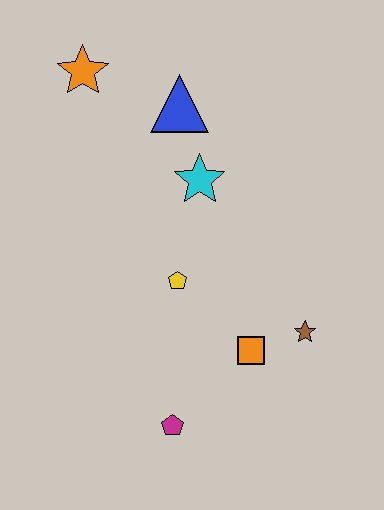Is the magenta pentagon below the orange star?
Yes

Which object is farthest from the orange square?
The orange star is farthest from the orange square.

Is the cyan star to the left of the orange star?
No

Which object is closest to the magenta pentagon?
The orange square is closest to the magenta pentagon.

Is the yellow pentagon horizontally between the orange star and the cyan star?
Yes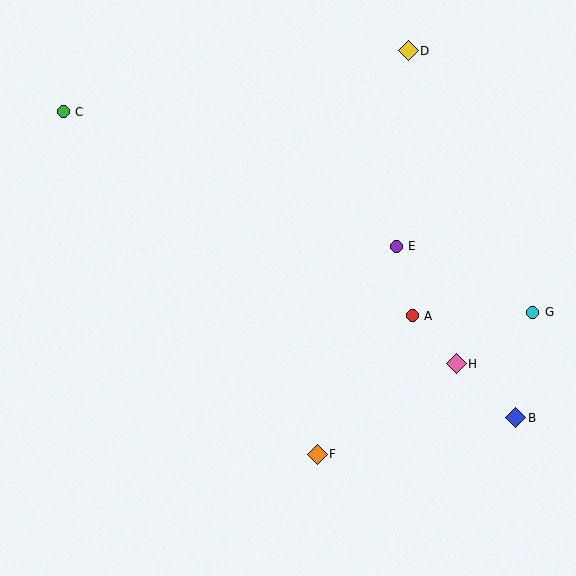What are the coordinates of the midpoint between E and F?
The midpoint between E and F is at (357, 350).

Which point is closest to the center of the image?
Point E at (396, 246) is closest to the center.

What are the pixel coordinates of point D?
Point D is at (408, 51).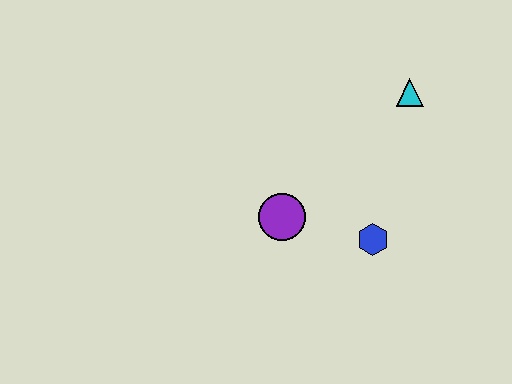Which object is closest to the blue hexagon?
The purple circle is closest to the blue hexagon.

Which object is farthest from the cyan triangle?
The purple circle is farthest from the cyan triangle.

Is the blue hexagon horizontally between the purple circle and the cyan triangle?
Yes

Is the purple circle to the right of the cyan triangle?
No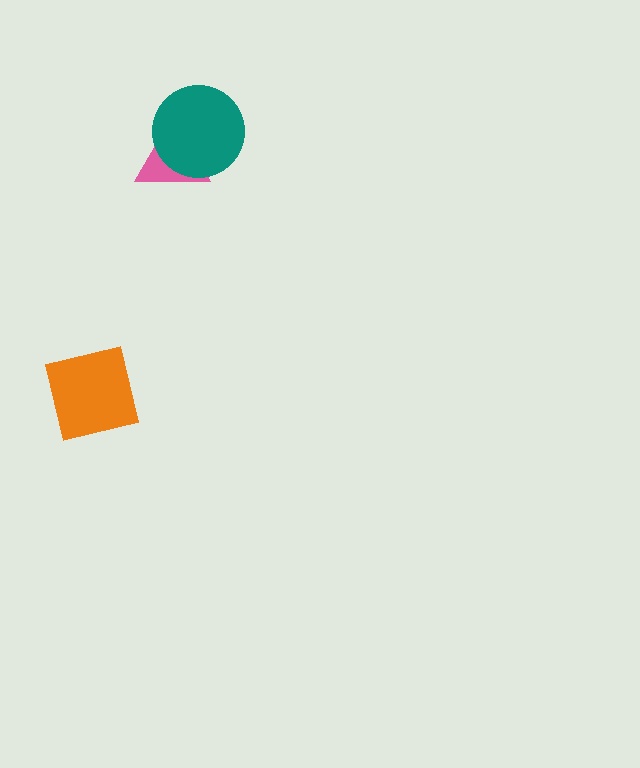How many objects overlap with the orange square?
0 objects overlap with the orange square.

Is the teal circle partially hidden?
No, no other shape covers it.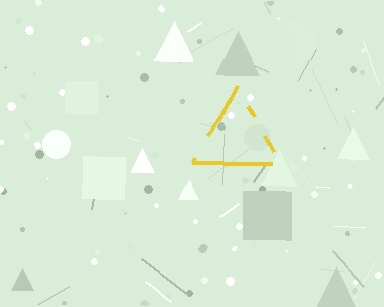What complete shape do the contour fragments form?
The contour fragments form a triangle.